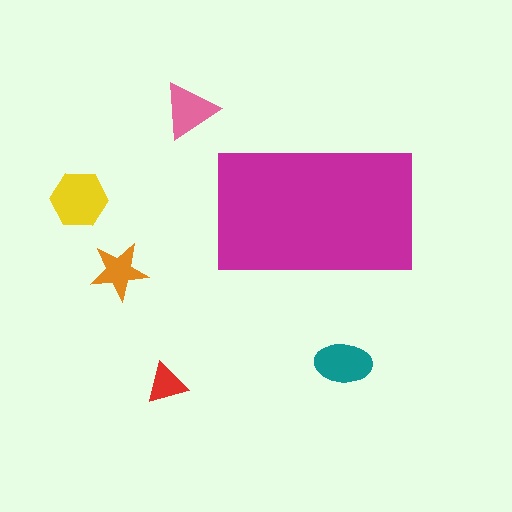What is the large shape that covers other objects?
A magenta rectangle.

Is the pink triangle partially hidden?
No, the pink triangle is fully visible.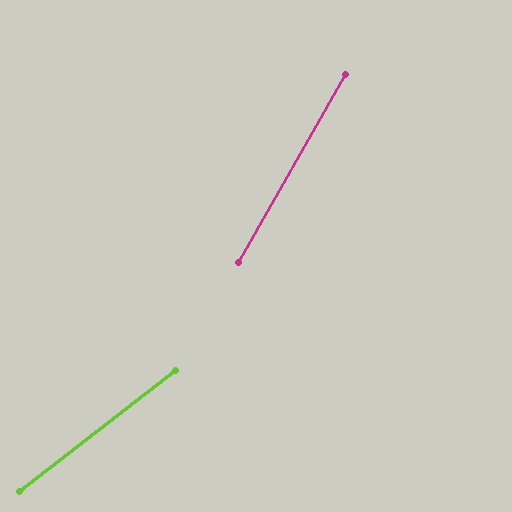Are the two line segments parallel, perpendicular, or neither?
Neither parallel nor perpendicular — they differ by about 22°.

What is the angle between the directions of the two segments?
Approximately 22 degrees.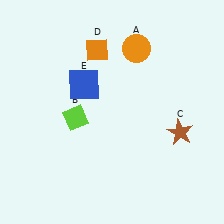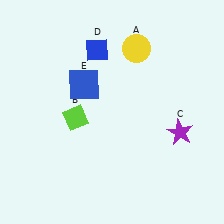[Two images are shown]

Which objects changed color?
A changed from orange to yellow. C changed from brown to purple. D changed from orange to blue.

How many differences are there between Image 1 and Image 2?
There are 3 differences between the two images.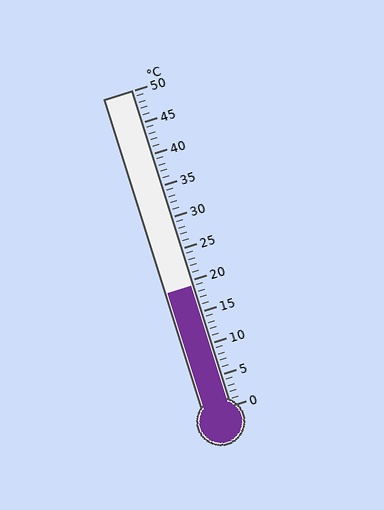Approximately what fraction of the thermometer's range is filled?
The thermometer is filled to approximately 40% of its range.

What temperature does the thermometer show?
The thermometer shows approximately 19°C.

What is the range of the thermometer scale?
The thermometer scale ranges from 0°C to 50°C.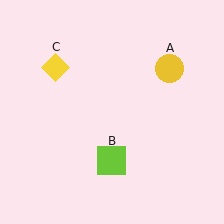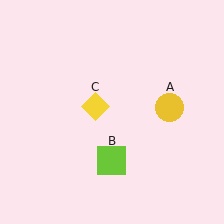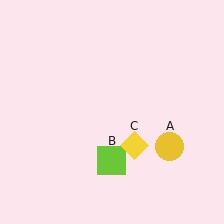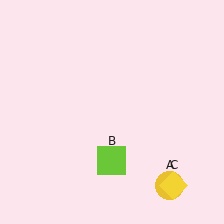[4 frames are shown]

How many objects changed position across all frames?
2 objects changed position: yellow circle (object A), yellow diamond (object C).